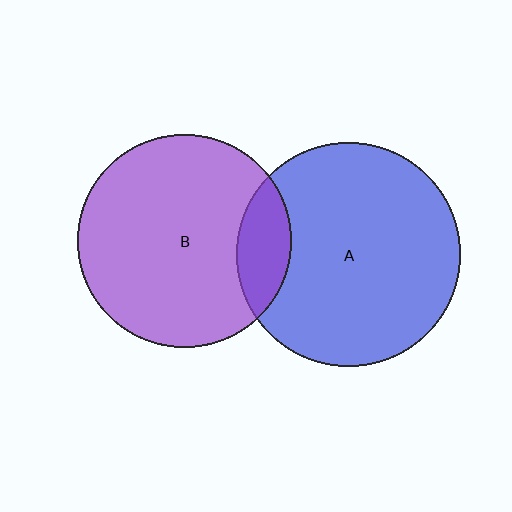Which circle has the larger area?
Circle A (blue).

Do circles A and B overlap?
Yes.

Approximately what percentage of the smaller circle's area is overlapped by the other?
Approximately 15%.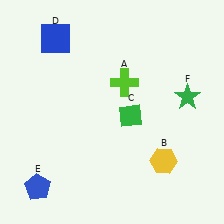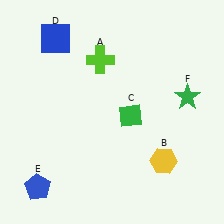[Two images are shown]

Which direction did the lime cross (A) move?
The lime cross (A) moved left.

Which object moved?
The lime cross (A) moved left.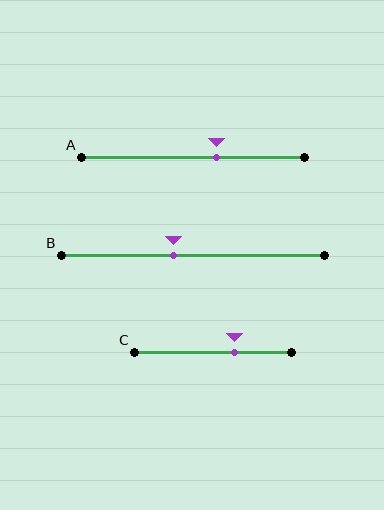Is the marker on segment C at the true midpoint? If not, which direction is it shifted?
No, the marker on segment C is shifted to the right by about 14% of the segment length.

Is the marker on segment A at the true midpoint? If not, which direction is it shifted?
No, the marker on segment A is shifted to the right by about 10% of the segment length.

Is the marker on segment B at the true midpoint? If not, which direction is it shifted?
No, the marker on segment B is shifted to the left by about 7% of the segment length.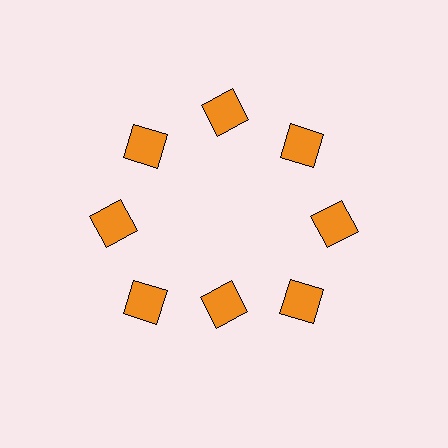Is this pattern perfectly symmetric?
No. The 8 orange squares are arranged in a ring, but one element near the 6 o'clock position is pulled inward toward the center, breaking the 8-fold rotational symmetry.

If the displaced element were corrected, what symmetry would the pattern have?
It would have 8-fold rotational symmetry — the pattern would map onto itself every 45 degrees.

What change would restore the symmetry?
The symmetry would be restored by moving it outward, back onto the ring so that all 8 squares sit at equal angles and equal distance from the center.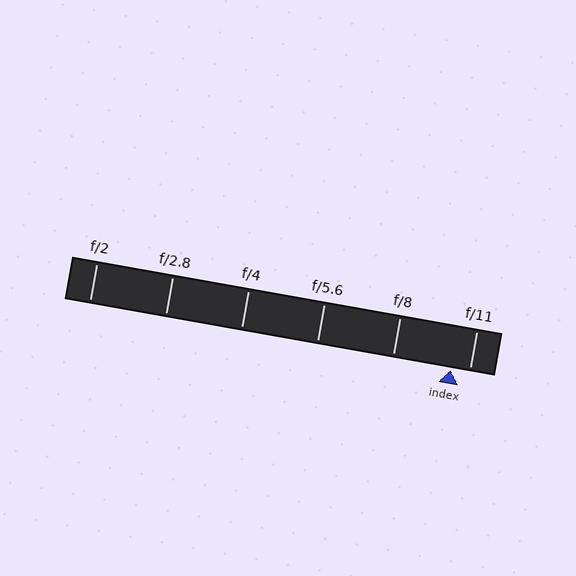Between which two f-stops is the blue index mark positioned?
The index mark is between f/8 and f/11.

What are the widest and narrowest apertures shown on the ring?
The widest aperture shown is f/2 and the narrowest is f/11.